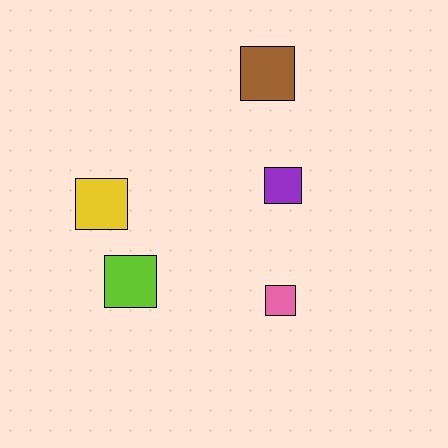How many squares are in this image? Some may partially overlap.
There are 5 squares.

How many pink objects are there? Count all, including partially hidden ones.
There is 1 pink object.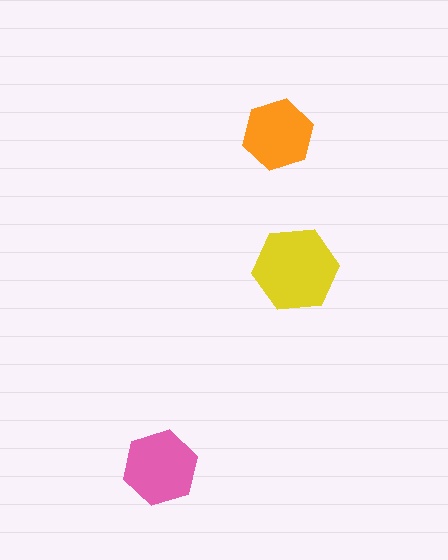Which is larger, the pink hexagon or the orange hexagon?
The pink one.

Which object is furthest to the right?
The yellow hexagon is rightmost.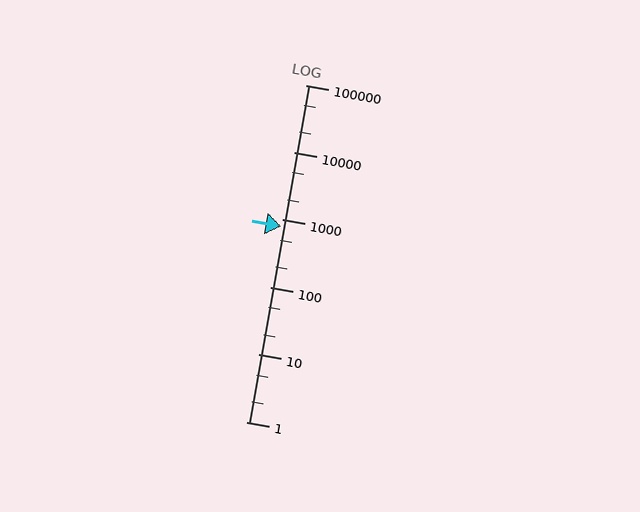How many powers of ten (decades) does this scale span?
The scale spans 5 decades, from 1 to 100000.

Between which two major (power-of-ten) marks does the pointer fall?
The pointer is between 100 and 1000.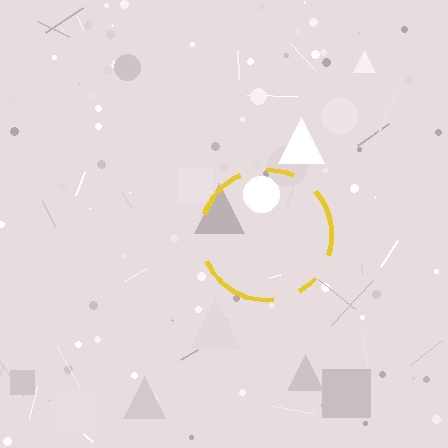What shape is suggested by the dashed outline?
The dashed outline suggests a circle.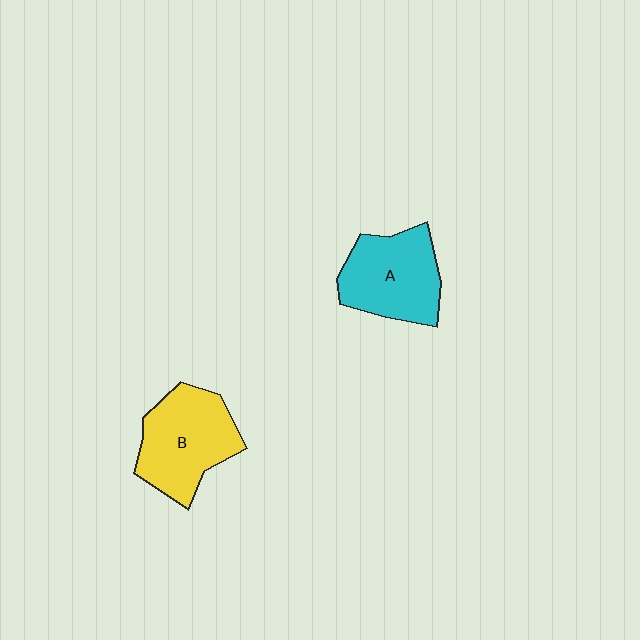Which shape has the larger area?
Shape B (yellow).